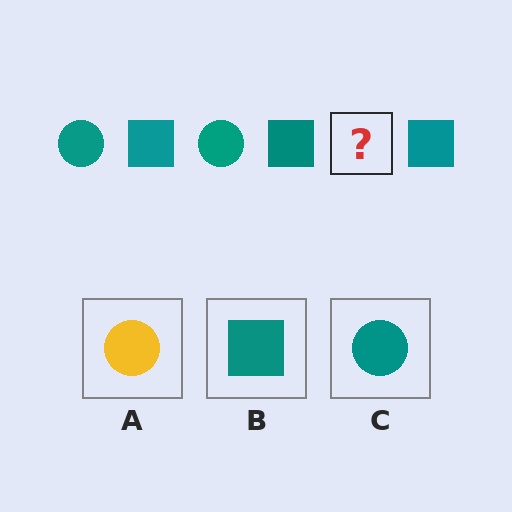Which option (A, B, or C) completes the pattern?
C.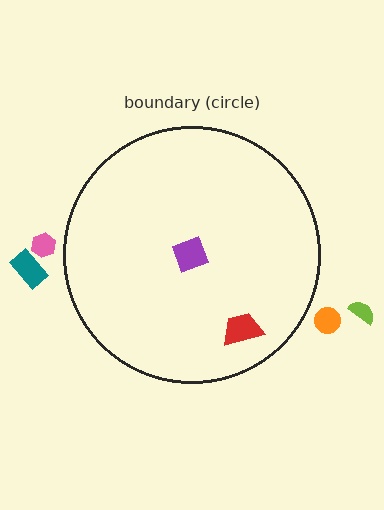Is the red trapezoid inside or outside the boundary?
Inside.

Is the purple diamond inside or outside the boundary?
Inside.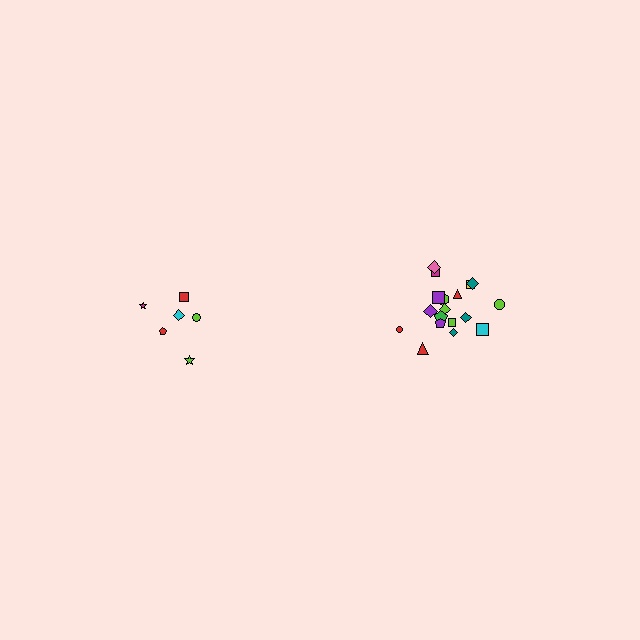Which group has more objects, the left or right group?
The right group.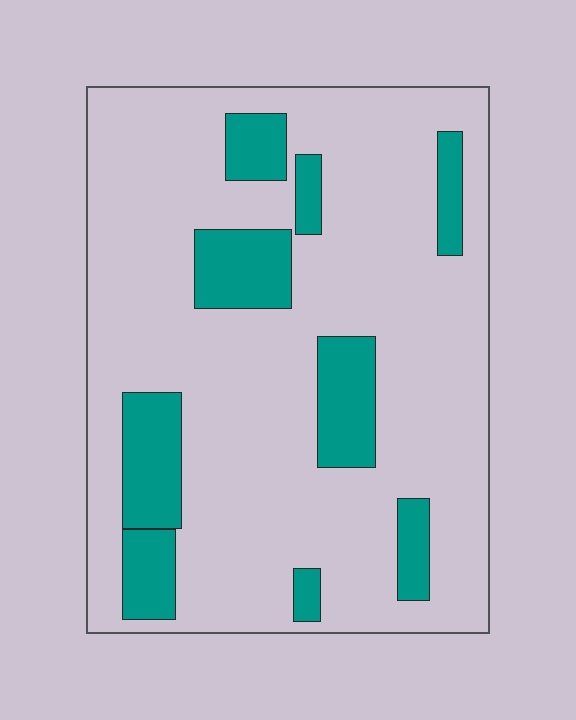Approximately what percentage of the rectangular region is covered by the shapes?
Approximately 20%.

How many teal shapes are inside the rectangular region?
9.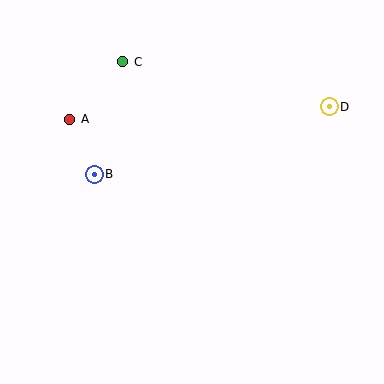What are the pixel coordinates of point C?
Point C is at (123, 62).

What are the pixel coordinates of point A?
Point A is at (70, 119).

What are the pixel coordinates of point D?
Point D is at (329, 107).